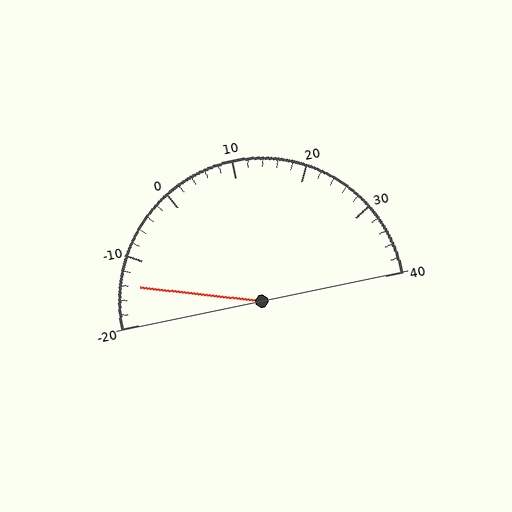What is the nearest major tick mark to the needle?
The nearest major tick mark is -10.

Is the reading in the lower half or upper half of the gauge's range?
The reading is in the lower half of the range (-20 to 40).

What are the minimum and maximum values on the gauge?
The gauge ranges from -20 to 40.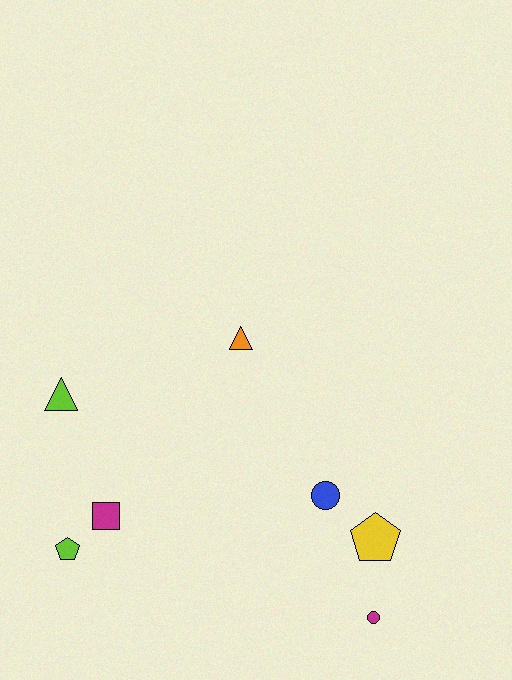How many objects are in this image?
There are 7 objects.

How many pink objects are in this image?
There are no pink objects.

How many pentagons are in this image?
There are 2 pentagons.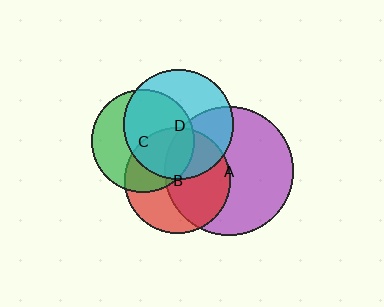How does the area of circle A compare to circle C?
Approximately 1.6 times.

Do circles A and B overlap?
Yes.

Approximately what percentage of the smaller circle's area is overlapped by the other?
Approximately 55%.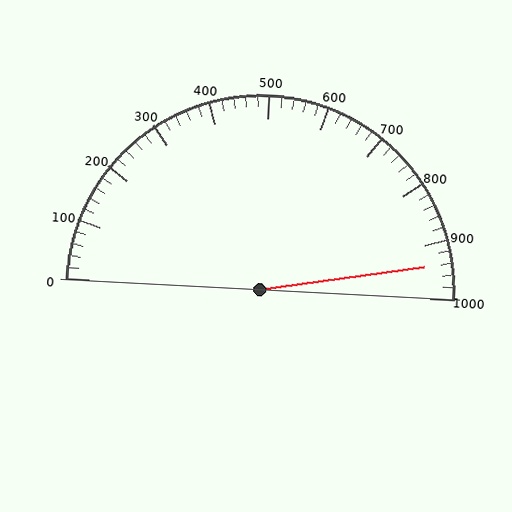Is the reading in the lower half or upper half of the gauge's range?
The reading is in the upper half of the range (0 to 1000).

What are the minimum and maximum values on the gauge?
The gauge ranges from 0 to 1000.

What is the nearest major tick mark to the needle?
The nearest major tick mark is 900.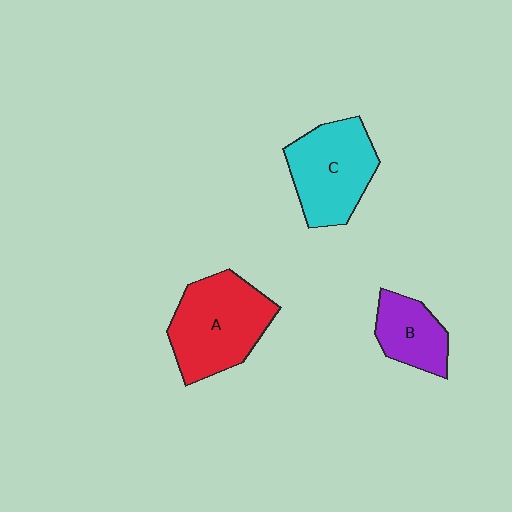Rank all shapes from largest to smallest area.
From largest to smallest: A (red), C (cyan), B (purple).